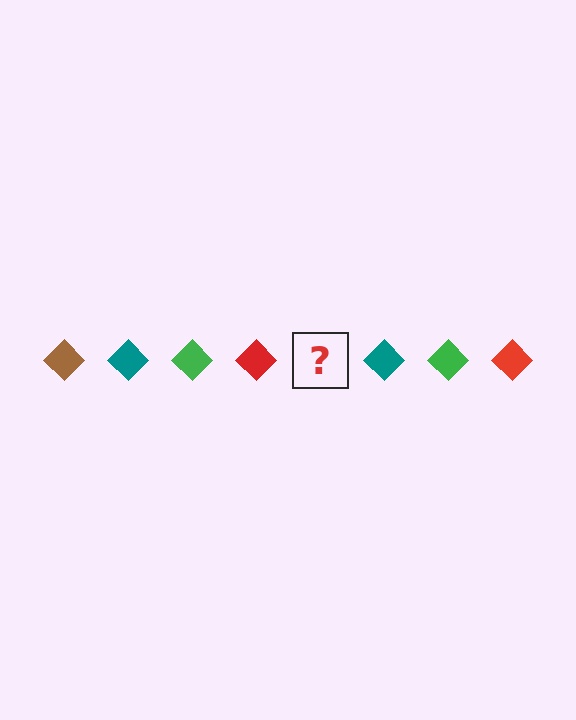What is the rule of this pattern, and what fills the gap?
The rule is that the pattern cycles through brown, teal, green, red diamonds. The gap should be filled with a brown diamond.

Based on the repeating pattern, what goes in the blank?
The blank should be a brown diamond.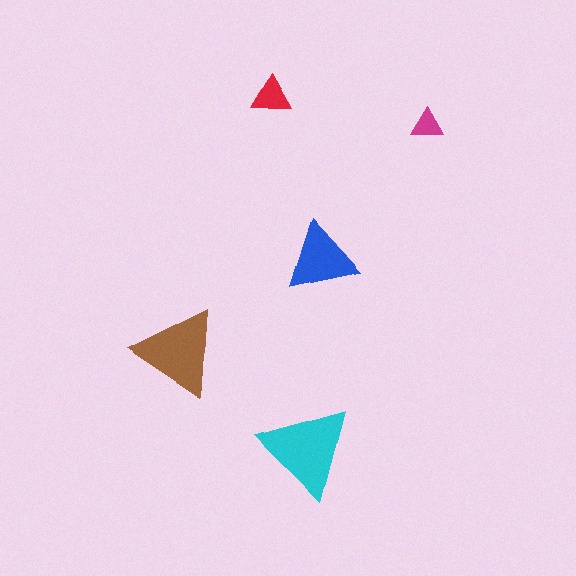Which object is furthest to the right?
The magenta triangle is rightmost.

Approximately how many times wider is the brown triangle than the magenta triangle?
About 3 times wider.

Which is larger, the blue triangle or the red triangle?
The blue one.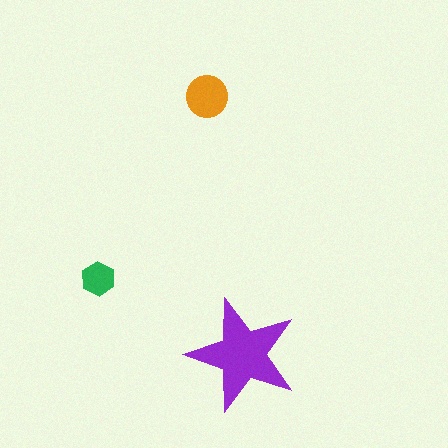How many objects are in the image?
There are 3 objects in the image.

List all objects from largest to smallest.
The purple star, the orange circle, the green hexagon.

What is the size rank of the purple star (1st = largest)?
1st.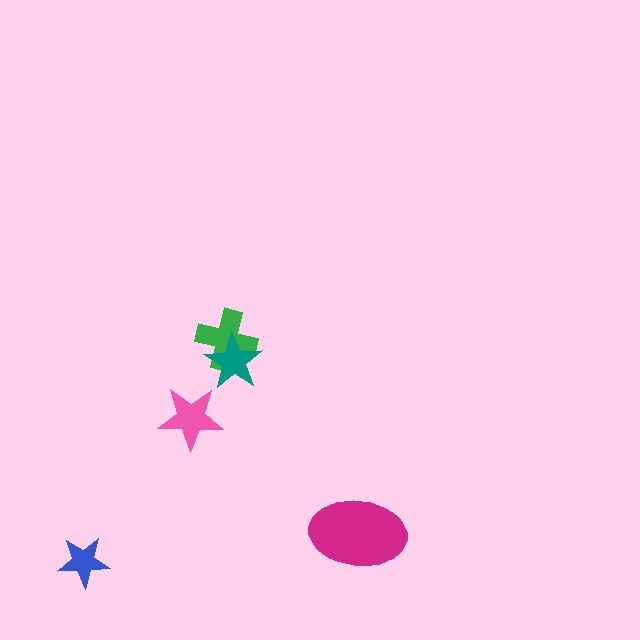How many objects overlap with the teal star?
1 object overlaps with the teal star.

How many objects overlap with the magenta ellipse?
0 objects overlap with the magenta ellipse.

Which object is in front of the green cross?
The teal star is in front of the green cross.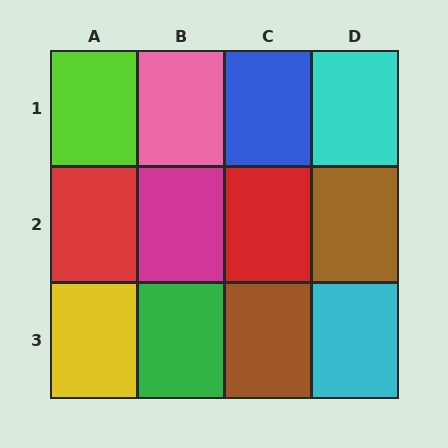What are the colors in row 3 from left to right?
Yellow, green, brown, cyan.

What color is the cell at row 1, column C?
Blue.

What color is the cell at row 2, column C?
Red.